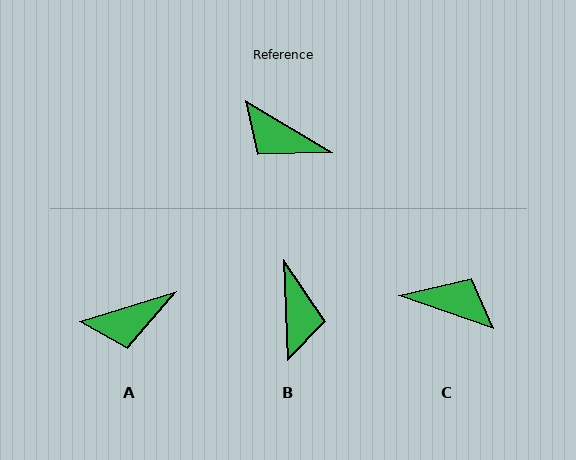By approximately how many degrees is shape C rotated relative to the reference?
Approximately 168 degrees clockwise.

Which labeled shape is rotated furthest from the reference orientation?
C, about 168 degrees away.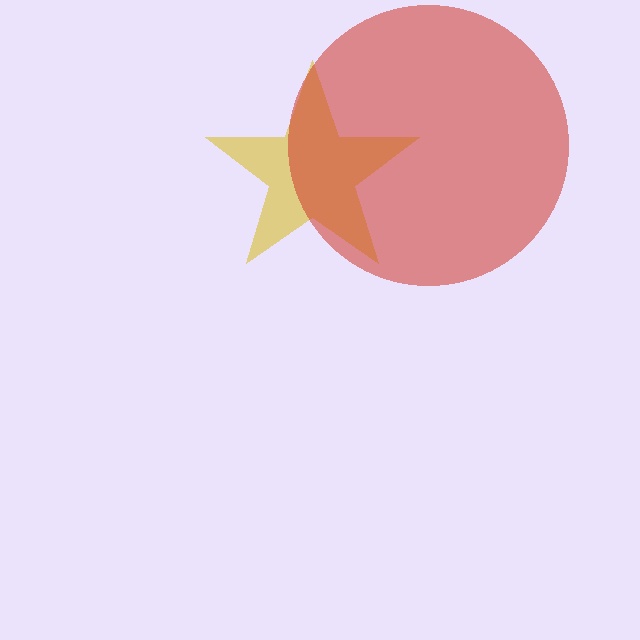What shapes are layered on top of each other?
The layered shapes are: a yellow star, a red circle.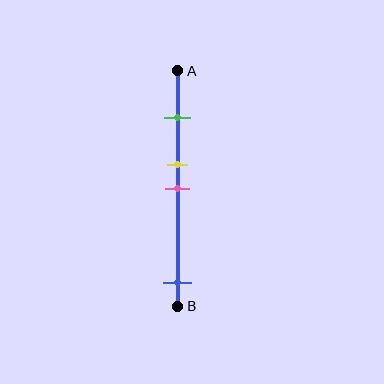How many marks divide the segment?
There are 4 marks dividing the segment.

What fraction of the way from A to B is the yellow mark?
The yellow mark is approximately 40% (0.4) of the way from A to B.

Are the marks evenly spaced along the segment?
No, the marks are not evenly spaced.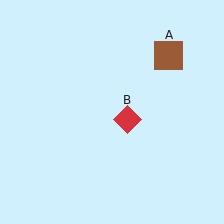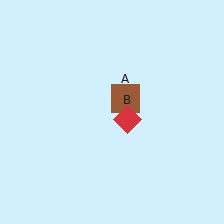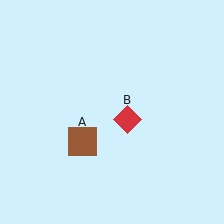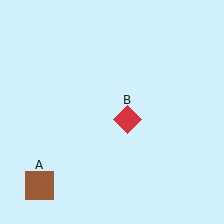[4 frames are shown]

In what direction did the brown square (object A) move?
The brown square (object A) moved down and to the left.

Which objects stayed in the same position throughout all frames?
Red diamond (object B) remained stationary.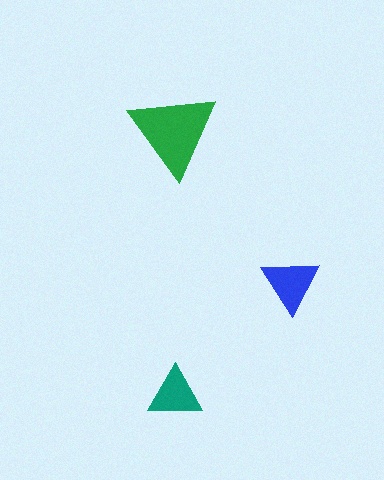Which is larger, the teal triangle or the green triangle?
The green one.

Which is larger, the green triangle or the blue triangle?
The green one.